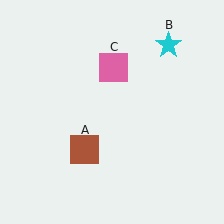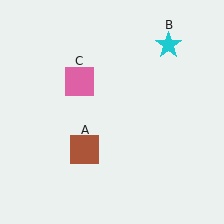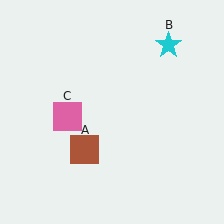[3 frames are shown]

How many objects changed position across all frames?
1 object changed position: pink square (object C).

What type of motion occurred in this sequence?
The pink square (object C) rotated counterclockwise around the center of the scene.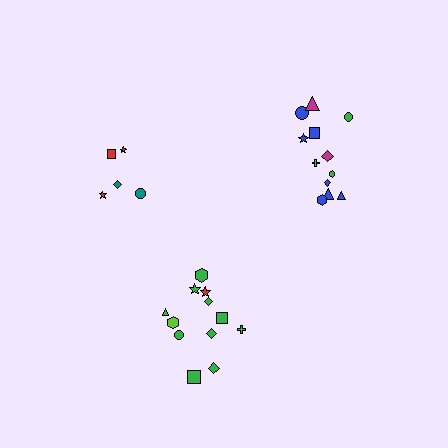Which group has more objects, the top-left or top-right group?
The top-right group.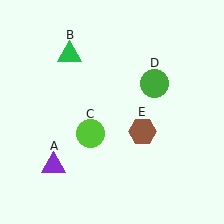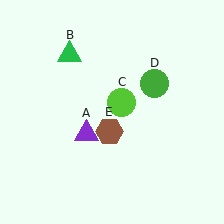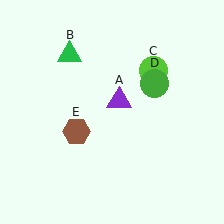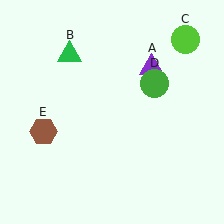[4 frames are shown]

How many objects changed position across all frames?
3 objects changed position: purple triangle (object A), lime circle (object C), brown hexagon (object E).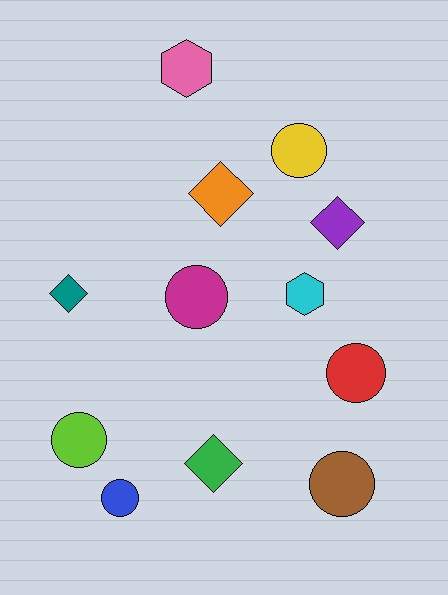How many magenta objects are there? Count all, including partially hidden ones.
There is 1 magenta object.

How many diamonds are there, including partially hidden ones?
There are 4 diamonds.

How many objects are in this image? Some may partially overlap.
There are 12 objects.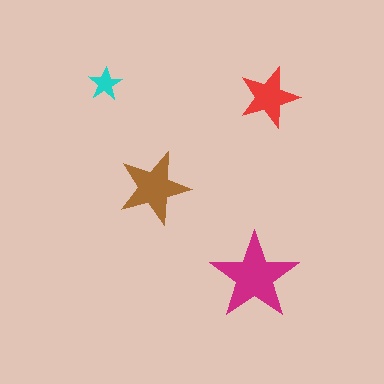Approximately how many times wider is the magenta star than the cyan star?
About 2.5 times wider.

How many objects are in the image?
There are 4 objects in the image.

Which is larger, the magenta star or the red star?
The magenta one.